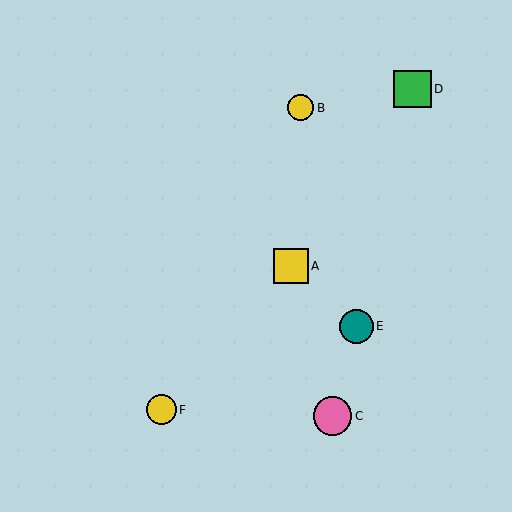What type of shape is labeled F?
Shape F is a yellow circle.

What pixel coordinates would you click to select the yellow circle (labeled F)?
Click at (161, 410) to select the yellow circle F.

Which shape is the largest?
The pink circle (labeled C) is the largest.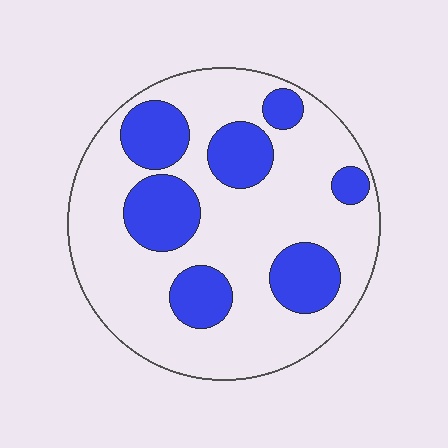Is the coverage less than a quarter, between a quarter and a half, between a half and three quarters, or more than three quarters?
Between a quarter and a half.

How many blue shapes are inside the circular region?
7.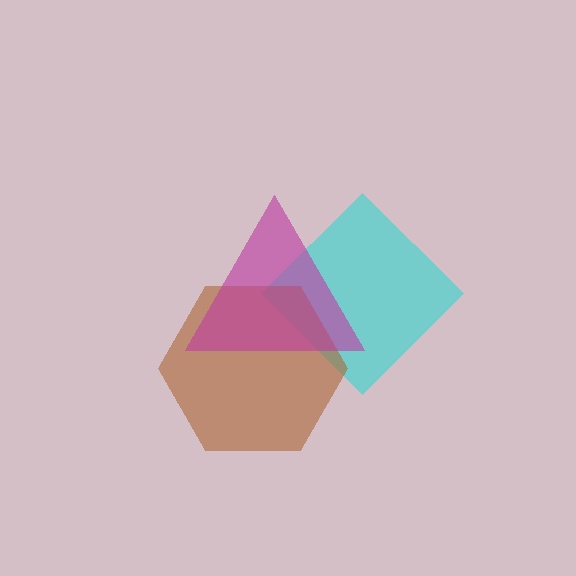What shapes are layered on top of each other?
The layered shapes are: a cyan diamond, a brown hexagon, a magenta triangle.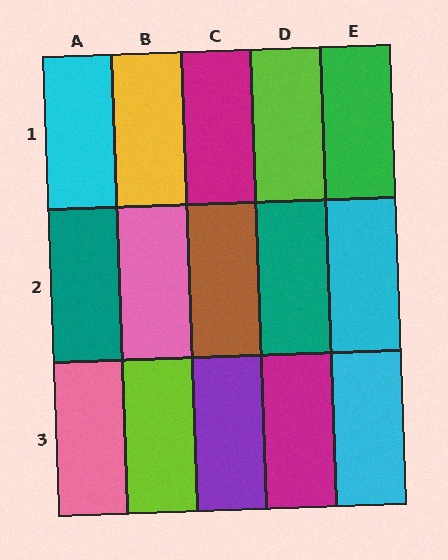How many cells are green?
1 cell is green.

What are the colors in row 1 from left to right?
Cyan, yellow, magenta, lime, green.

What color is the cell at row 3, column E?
Cyan.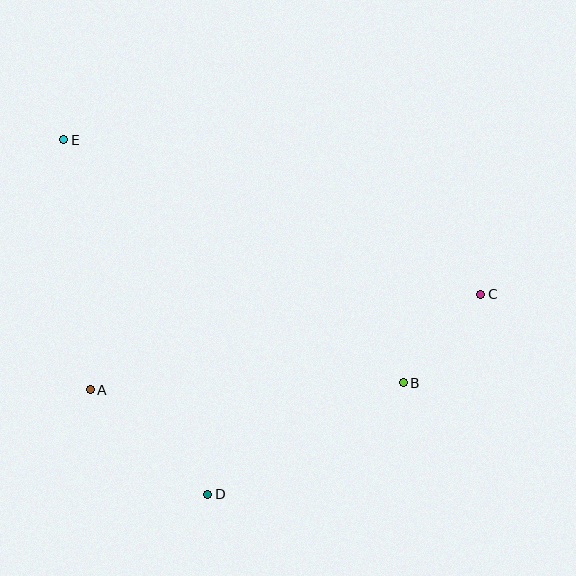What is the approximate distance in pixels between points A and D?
The distance between A and D is approximately 157 pixels.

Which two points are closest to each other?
Points B and C are closest to each other.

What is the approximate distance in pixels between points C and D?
The distance between C and D is approximately 339 pixels.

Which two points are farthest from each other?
Points C and E are farthest from each other.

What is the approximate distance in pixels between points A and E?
The distance between A and E is approximately 251 pixels.